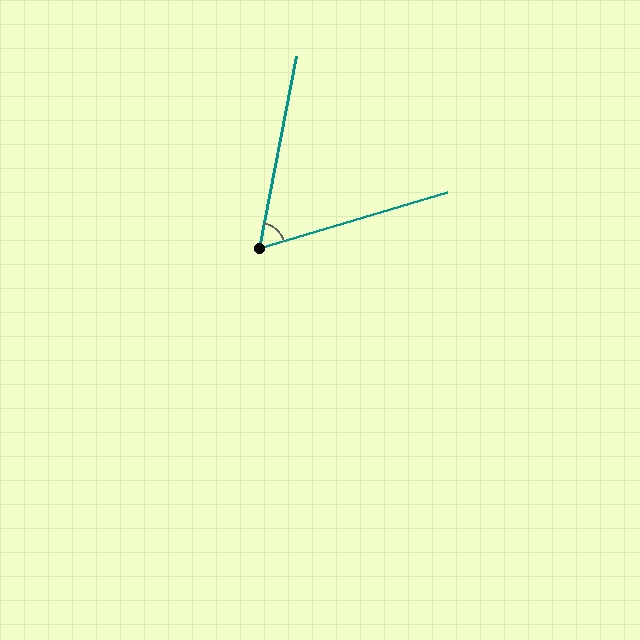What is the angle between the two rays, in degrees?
Approximately 62 degrees.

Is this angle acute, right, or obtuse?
It is acute.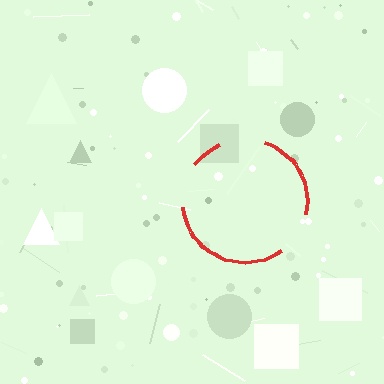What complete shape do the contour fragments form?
The contour fragments form a circle.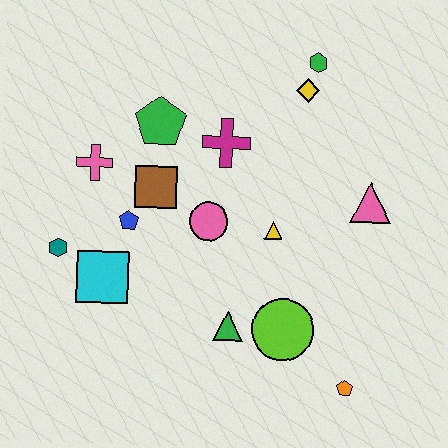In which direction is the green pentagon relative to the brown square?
The green pentagon is above the brown square.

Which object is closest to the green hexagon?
The yellow diamond is closest to the green hexagon.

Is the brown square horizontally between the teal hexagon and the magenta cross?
Yes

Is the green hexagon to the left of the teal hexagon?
No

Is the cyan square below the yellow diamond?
Yes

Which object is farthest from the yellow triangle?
The teal hexagon is farthest from the yellow triangle.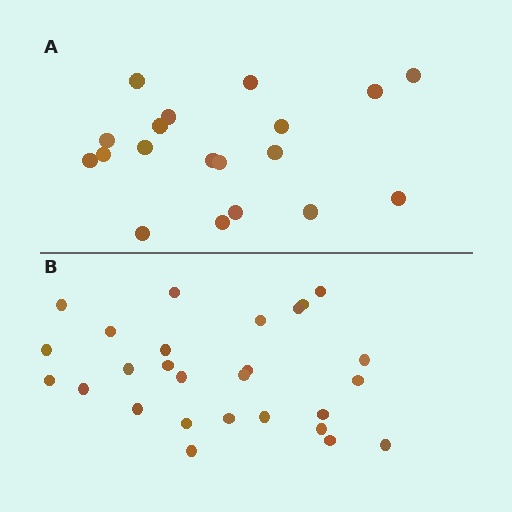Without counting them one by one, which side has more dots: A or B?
Region B (the bottom region) has more dots.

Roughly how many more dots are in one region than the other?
Region B has roughly 8 or so more dots than region A.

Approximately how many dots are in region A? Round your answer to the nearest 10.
About 20 dots. (The exact count is 19, which rounds to 20.)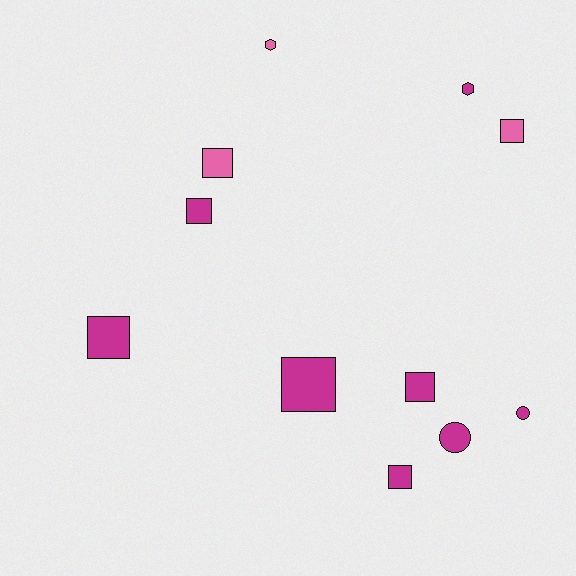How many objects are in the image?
There are 11 objects.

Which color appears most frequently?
Magenta, with 8 objects.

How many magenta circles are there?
There are 2 magenta circles.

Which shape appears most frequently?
Square, with 7 objects.